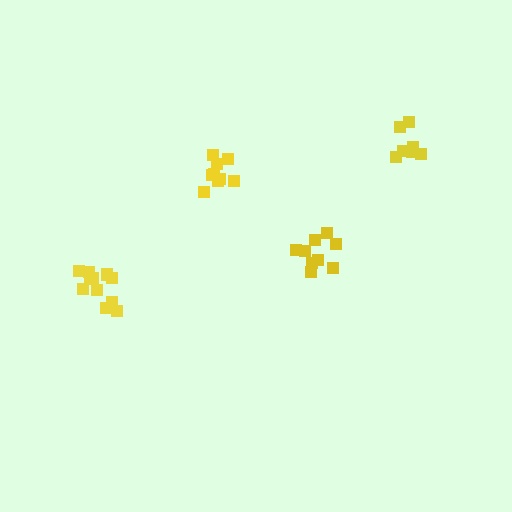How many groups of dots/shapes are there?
There are 4 groups.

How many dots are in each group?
Group 1: 11 dots, Group 2: 7 dots, Group 3: 9 dots, Group 4: 9 dots (36 total).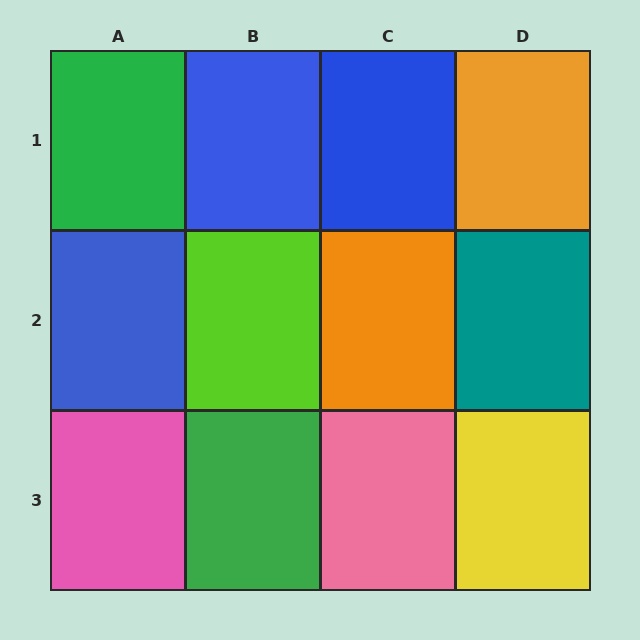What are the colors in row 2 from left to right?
Blue, lime, orange, teal.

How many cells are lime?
1 cell is lime.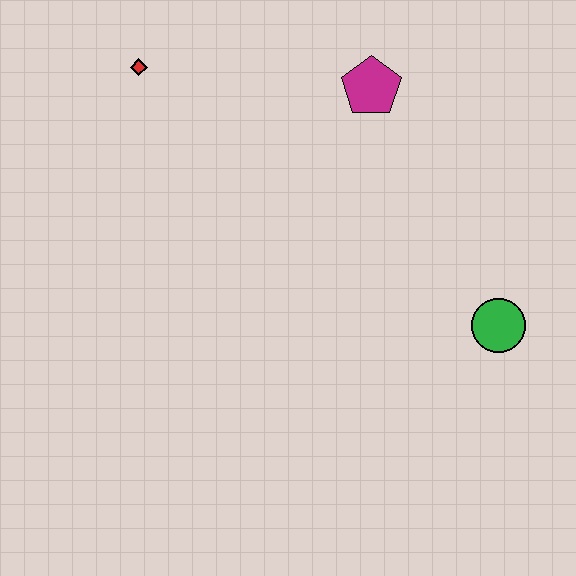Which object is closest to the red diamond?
The magenta pentagon is closest to the red diamond.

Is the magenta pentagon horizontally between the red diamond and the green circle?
Yes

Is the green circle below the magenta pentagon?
Yes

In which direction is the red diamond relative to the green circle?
The red diamond is to the left of the green circle.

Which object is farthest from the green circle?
The red diamond is farthest from the green circle.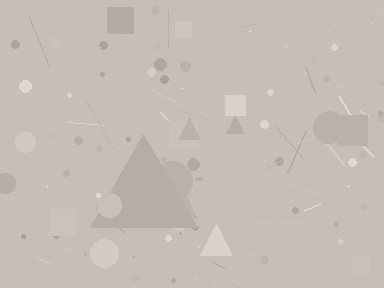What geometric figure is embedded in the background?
A triangle is embedded in the background.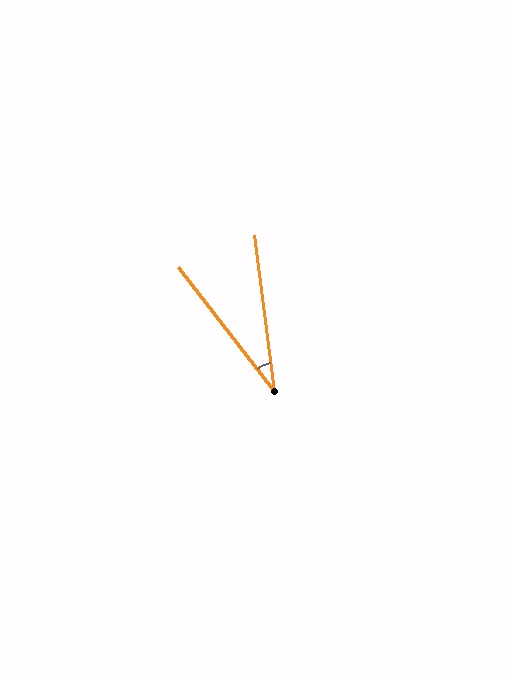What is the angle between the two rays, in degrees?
Approximately 31 degrees.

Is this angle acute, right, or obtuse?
It is acute.